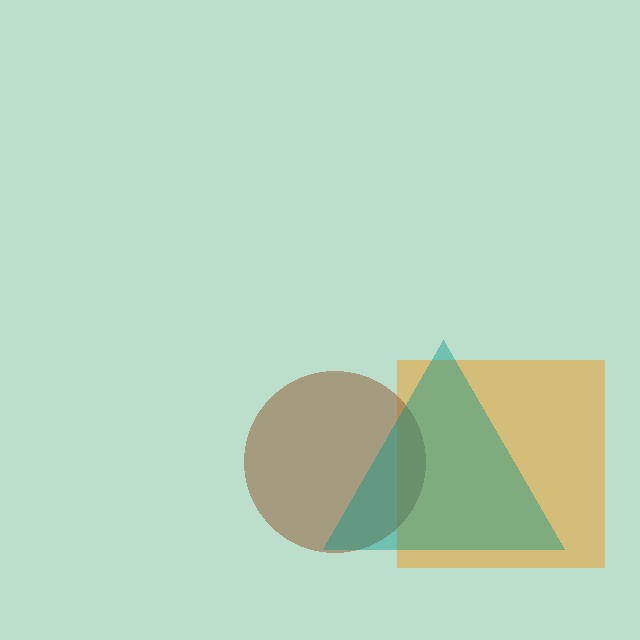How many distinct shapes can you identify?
There are 3 distinct shapes: an orange square, a brown circle, a teal triangle.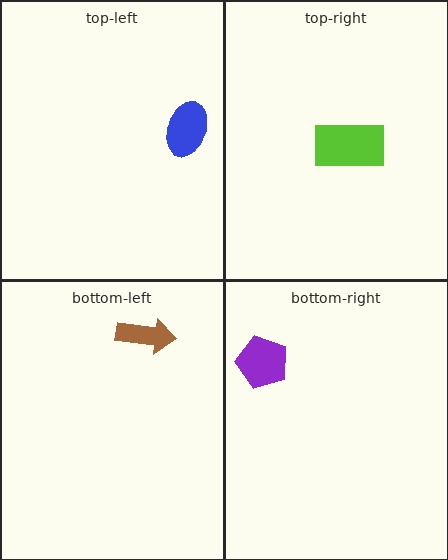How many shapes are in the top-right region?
1.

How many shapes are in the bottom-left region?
1.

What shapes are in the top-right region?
The lime rectangle.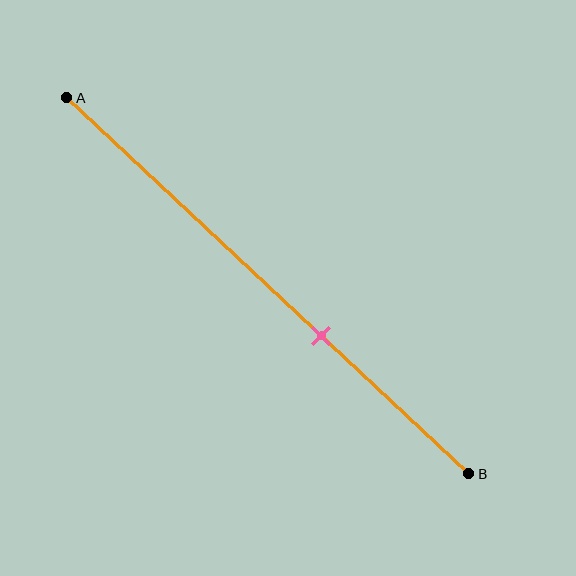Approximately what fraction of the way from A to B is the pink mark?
The pink mark is approximately 65% of the way from A to B.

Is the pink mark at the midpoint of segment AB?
No, the mark is at about 65% from A, not at the 50% midpoint.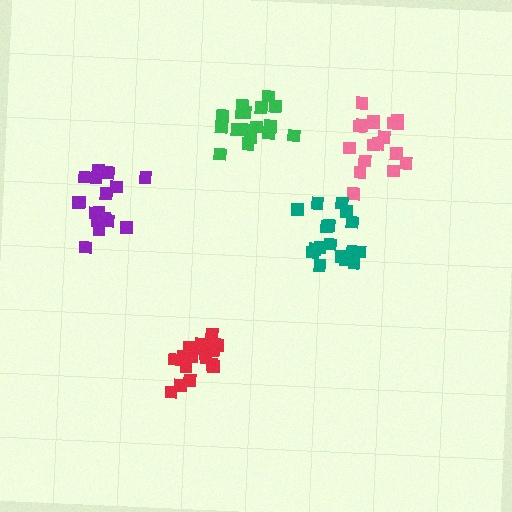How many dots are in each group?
Group 1: 17 dots, Group 2: 19 dots, Group 3: 18 dots, Group 4: 17 dots, Group 5: 17 dots (88 total).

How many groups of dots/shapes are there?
There are 5 groups.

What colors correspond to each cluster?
The clusters are colored: green, red, pink, teal, purple.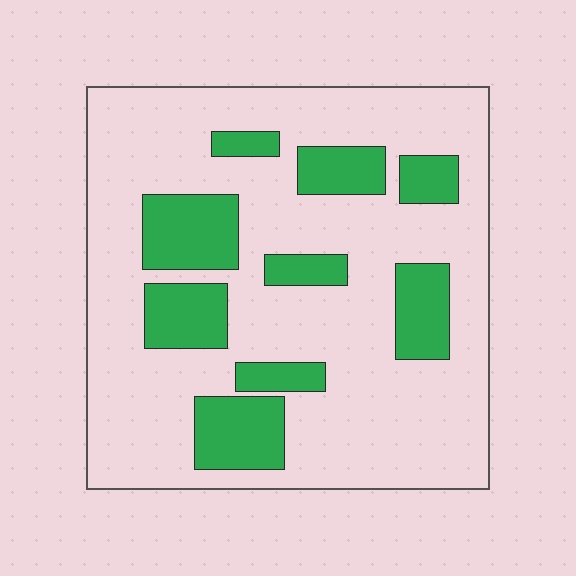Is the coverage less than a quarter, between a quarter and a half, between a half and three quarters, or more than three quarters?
Less than a quarter.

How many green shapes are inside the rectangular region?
9.